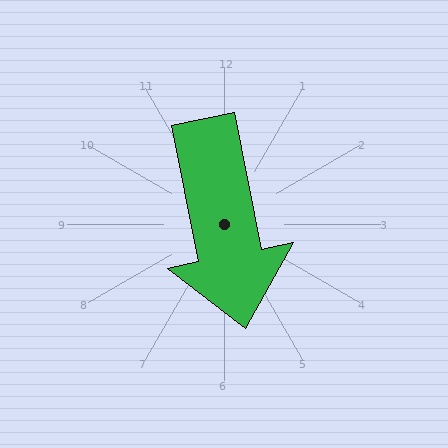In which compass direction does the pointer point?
South.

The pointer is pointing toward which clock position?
Roughly 6 o'clock.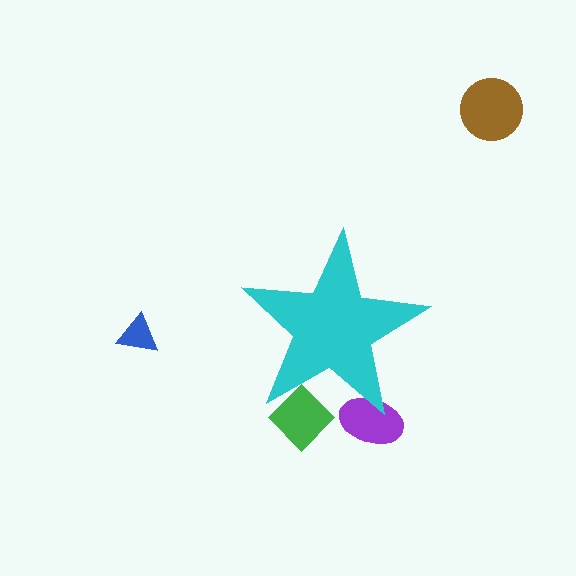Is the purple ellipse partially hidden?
Yes, the purple ellipse is partially hidden behind the cyan star.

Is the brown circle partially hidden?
No, the brown circle is fully visible.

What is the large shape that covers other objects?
A cyan star.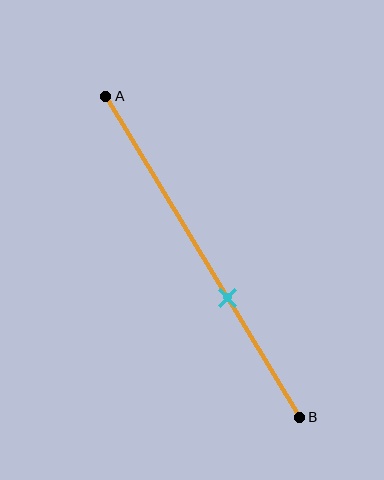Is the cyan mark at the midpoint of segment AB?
No, the mark is at about 65% from A, not at the 50% midpoint.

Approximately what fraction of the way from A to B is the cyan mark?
The cyan mark is approximately 65% of the way from A to B.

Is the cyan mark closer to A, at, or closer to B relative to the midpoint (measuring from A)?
The cyan mark is closer to point B than the midpoint of segment AB.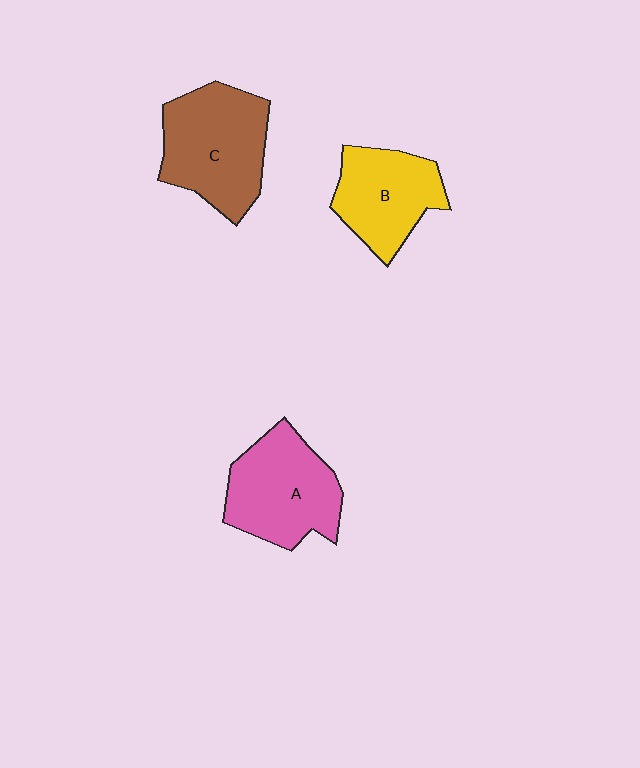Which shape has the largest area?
Shape C (brown).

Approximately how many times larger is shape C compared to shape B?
Approximately 1.3 times.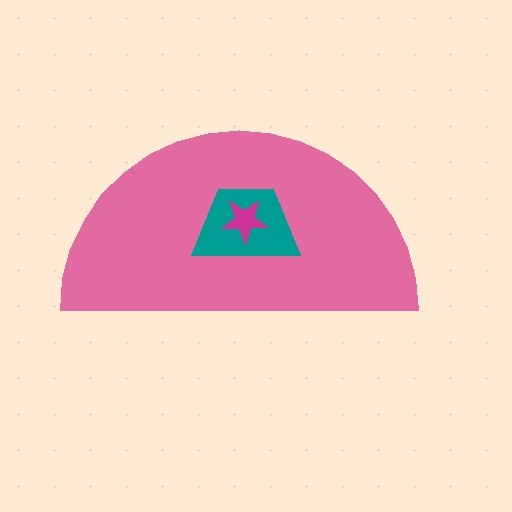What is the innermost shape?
The magenta star.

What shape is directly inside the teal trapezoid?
The magenta star.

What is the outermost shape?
The pink semicircle.